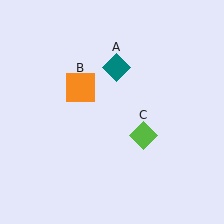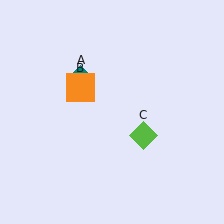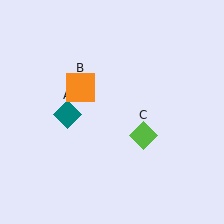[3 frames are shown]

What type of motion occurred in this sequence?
The teal diamond (object A) rotated counterclockwise around the center of the scene.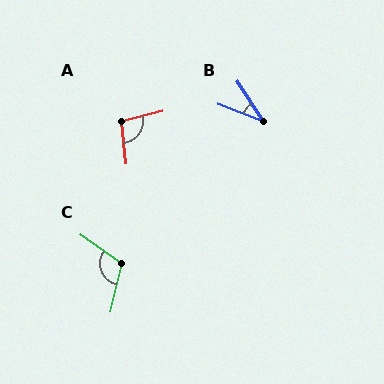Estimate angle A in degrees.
Approximately 98 degrees.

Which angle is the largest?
C, at approximately 111 degrees.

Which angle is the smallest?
B, at approximately 37 degrees.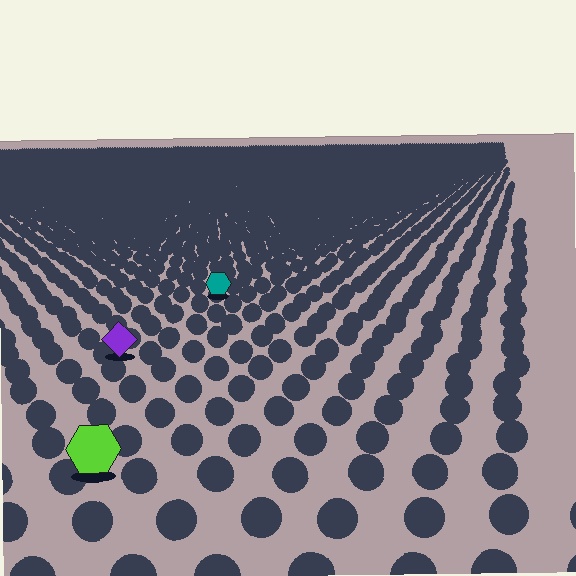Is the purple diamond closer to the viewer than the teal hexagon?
Yes. The purple diamond is closer — you can tell from the texture gradient: the ground texture is coarser near it.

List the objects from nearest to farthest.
From nearest to farthest: the lime hexagon, the purple diamond, the teal hexagon.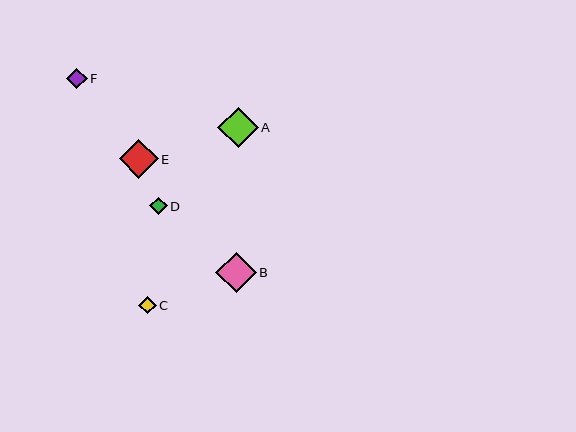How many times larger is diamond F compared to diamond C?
Diamond F is approximately 1.2 times the size of diamond C.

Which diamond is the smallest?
Diamond C is the smallest with a size of approximately 18 pixels.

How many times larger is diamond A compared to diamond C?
Diamond A is approximately 2.3 times the size of diamond C.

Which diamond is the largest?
Diamond A is the largest with a size of approximately 41 pixels.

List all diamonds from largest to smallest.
From largest to smallest: A, B, E, F, D, C.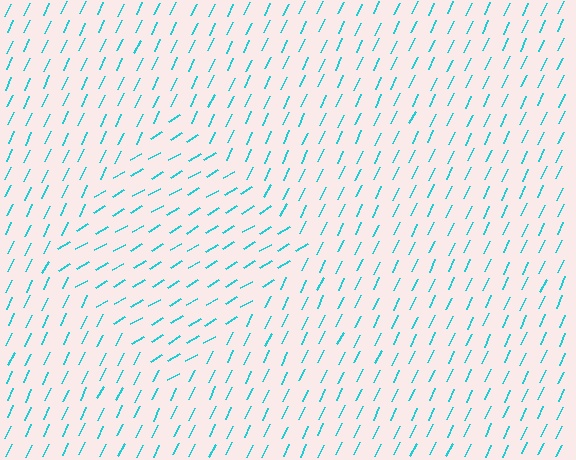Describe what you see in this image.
The image is filled with small cyan line segments. A diamond region in the image has lines oriented differently from the surrounding lines, creating a visible texture boundary.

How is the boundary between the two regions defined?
The boundary is defined purely by a change in line orientation (approximately 34 degrees difference). All lines are the same color and thickness.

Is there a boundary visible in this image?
Yes, there is a texture boundary formed by a change in line orientation.